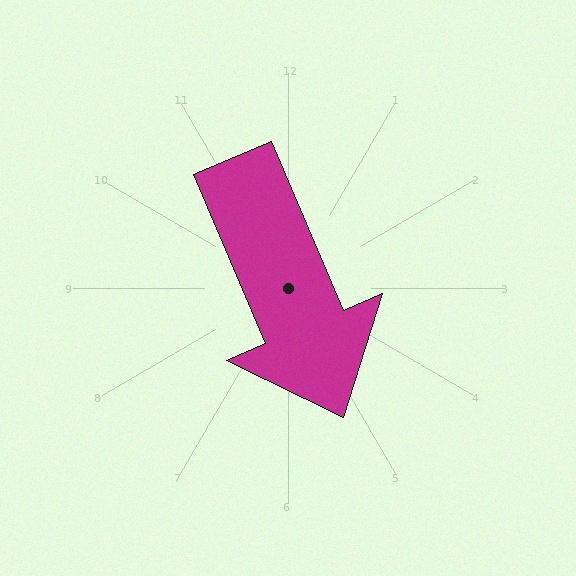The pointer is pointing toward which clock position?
Roughly 5 o'clock.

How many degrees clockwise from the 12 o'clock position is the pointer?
Approximately 157 degrees.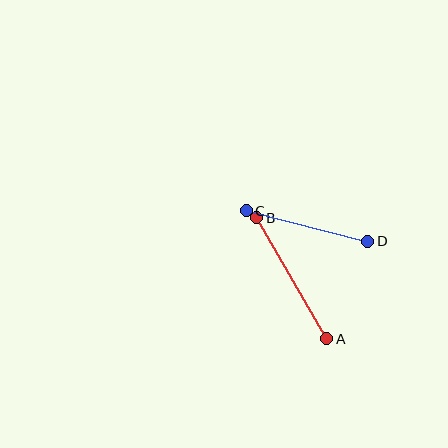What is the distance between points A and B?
The distance is approximately 140 pixels.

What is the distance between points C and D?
The distance is approximately 125 pixels.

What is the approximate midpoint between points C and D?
The midpoint is at approximately (307, 226) pixels.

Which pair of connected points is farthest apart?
Points A and B are farthest apart.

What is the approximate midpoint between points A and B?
The midpoint is at approximately (292, 278) pixels.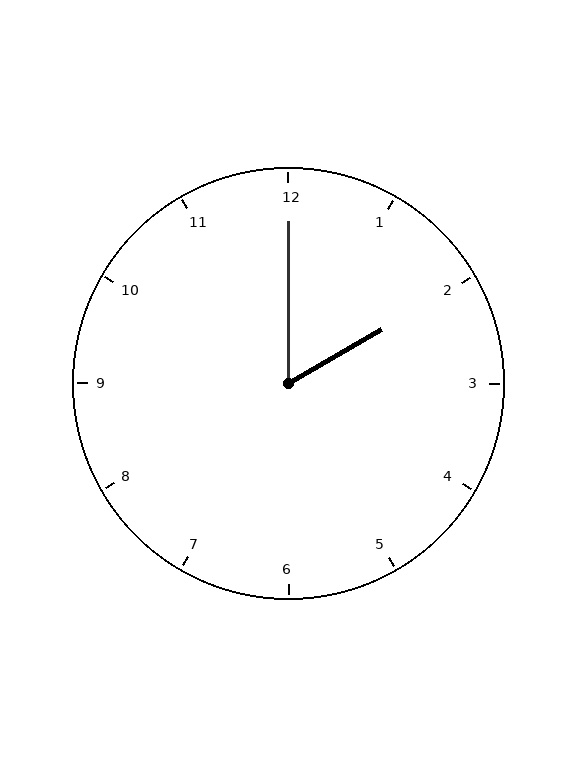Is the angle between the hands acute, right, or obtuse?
It is acute.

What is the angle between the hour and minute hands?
Approximately 60 degrees.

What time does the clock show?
2:00.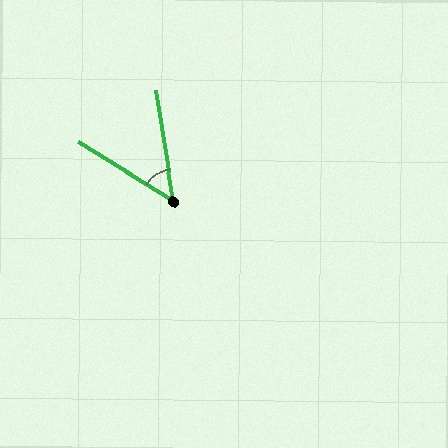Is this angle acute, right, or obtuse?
It is acute.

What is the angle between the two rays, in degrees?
Approximately 50 degrees.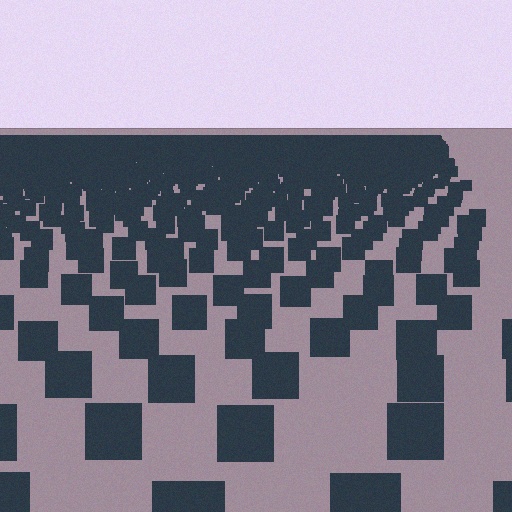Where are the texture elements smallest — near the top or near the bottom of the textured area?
Near the top.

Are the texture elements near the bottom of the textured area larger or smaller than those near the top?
Larger. Near the bottom, elements are closer to the viewer and appear at a bigger on-screen size.